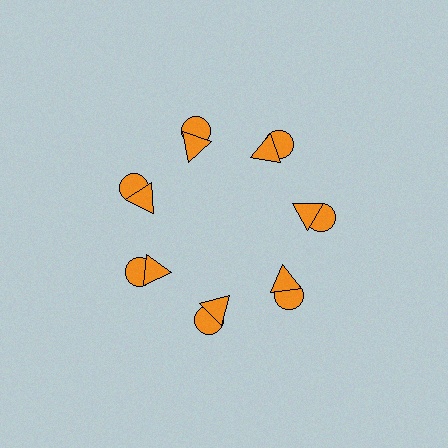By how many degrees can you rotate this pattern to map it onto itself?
The pattern maps onto itself every 51 degrees of rotation.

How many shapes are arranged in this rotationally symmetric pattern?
There are 14 shapes, arranged in 7 groups of 2.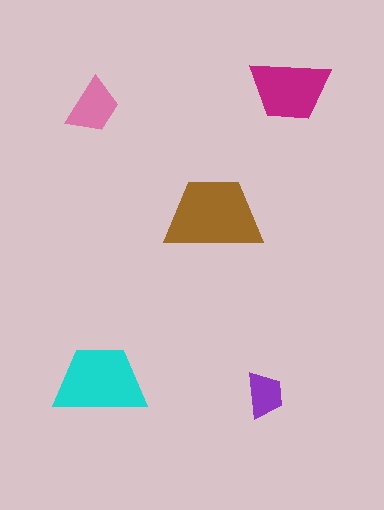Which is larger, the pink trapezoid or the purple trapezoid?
The pink one.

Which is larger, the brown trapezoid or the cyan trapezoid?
The brown one.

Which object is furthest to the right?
The magenta trapezoid is rightmost.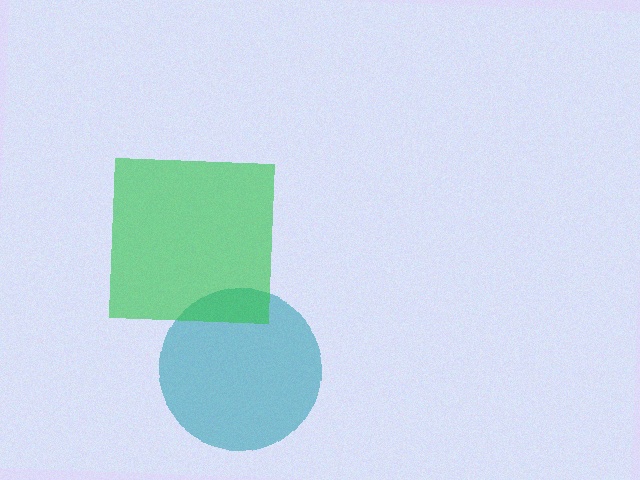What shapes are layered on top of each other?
The layered shapes are: a teal circle, a green square.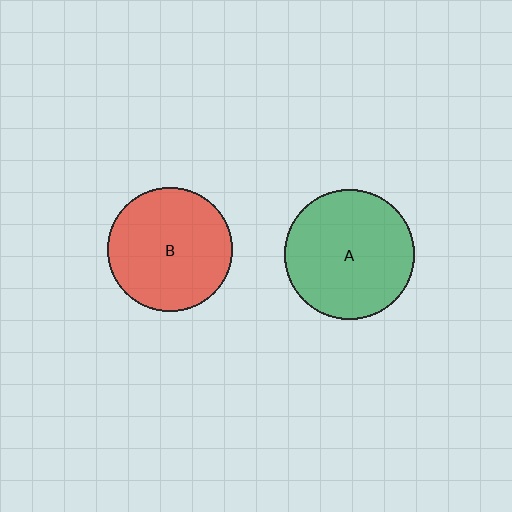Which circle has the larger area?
Circle A (green).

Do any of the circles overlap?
No, none of the circles overlap.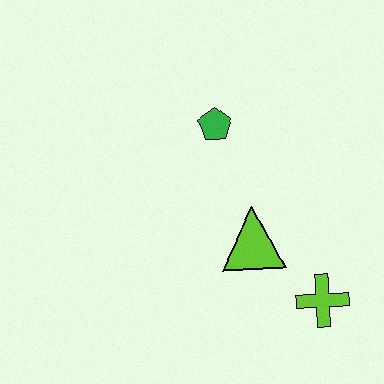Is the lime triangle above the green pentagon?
No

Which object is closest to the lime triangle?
The lime cross is closest to the lime triangle.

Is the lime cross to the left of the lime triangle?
No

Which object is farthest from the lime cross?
The green pentagon is farthest from the lime cross.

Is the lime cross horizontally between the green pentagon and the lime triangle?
No